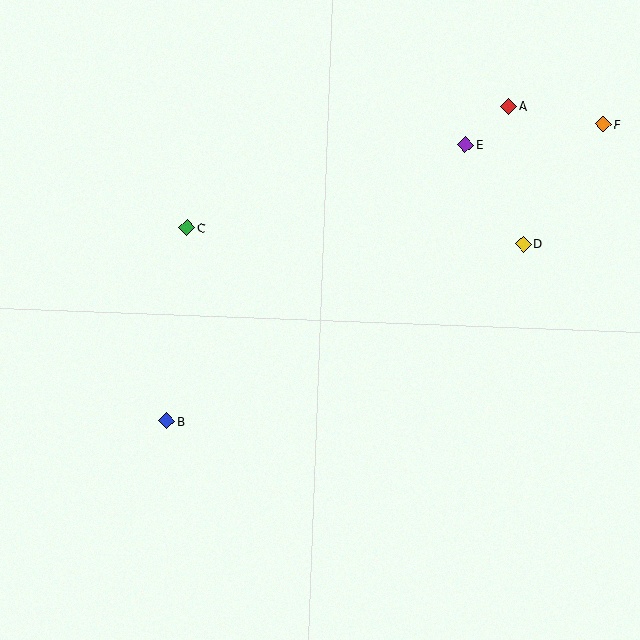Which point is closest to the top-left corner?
Point C is closest to the top-left corner.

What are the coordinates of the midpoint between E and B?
The midpoint between E and B is at (316, 283).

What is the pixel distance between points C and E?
The distance between C and E is 290 pixels.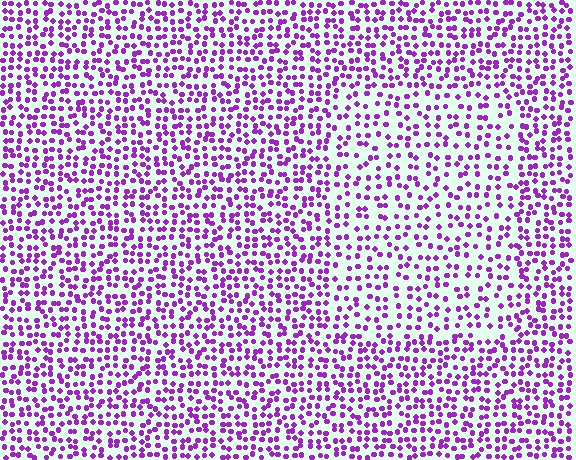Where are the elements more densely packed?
The elements are more densely packed outside the rectangle boundary.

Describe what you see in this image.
The image contains small purple elements arranged at two different densities. A rectangle-shaped region is visible where the elements are less densely packed than the surrounding area.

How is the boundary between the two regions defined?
The boundary is defined by a change in element density (approximately 1.6x ratio). All elements are the same color, size, and shape.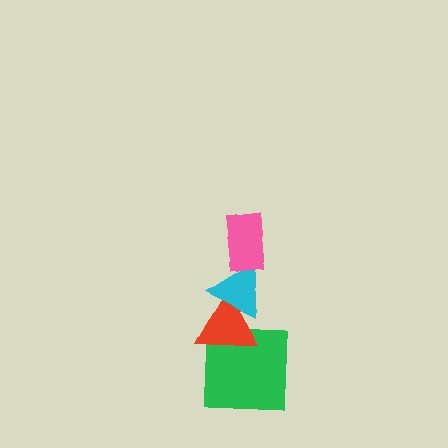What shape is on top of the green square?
The red triangle is on top of the green square.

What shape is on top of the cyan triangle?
The pink rectangle is on top of the cyan triangle.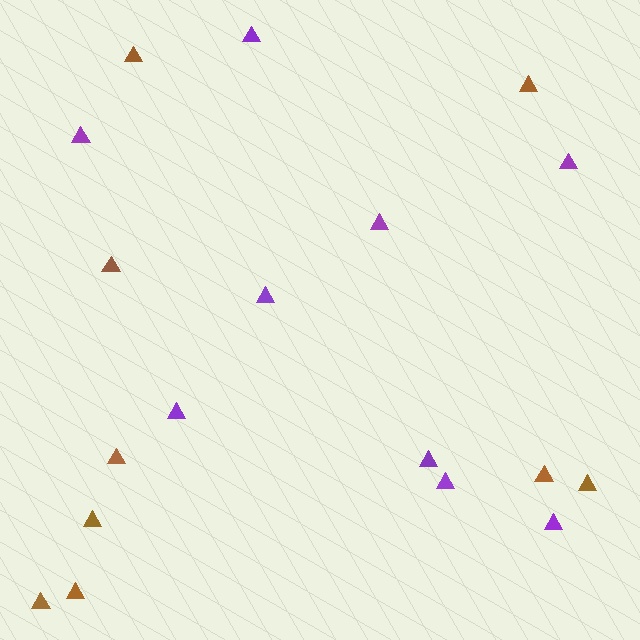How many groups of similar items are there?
There are 2 groups: one group of brown triangles (9) and one group of purple triangles (9).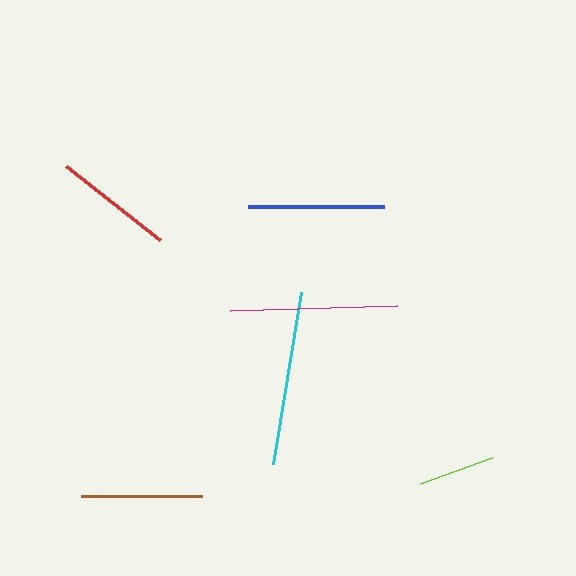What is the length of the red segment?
The red segment is approximately 120 pixels long.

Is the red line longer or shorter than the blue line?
The blue line is longer than the red line.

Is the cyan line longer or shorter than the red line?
The cyan line is longer than the red line.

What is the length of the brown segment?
The brown segment is approximately 120 pixels long.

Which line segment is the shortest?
The lime line is the shortest at approximately 77 pixels.